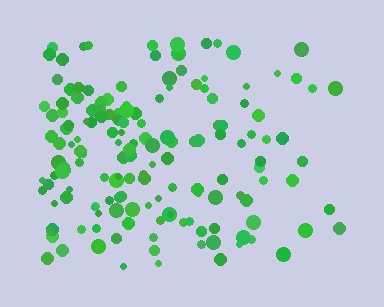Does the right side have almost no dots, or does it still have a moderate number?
Still a moderate number, just noticeably fewer than the left.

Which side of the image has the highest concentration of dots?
The left.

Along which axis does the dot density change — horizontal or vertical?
Horizontal.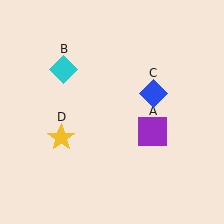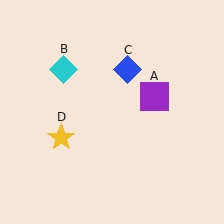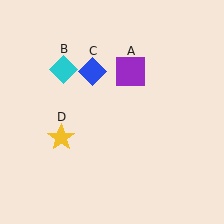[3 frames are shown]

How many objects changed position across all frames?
2 objects changed position: purple square (object A), blue diamond (object C).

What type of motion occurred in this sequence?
The purple square (object A), blue diamond (object C) rotated counterclockwise around the center of the scene.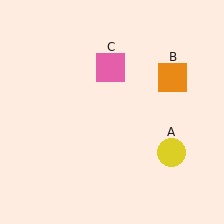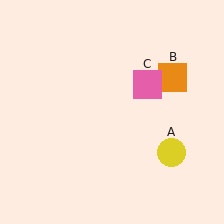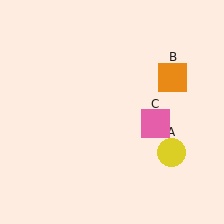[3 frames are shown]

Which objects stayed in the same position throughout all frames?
Yellow circle (object A) and orange square (object B) remained stationary.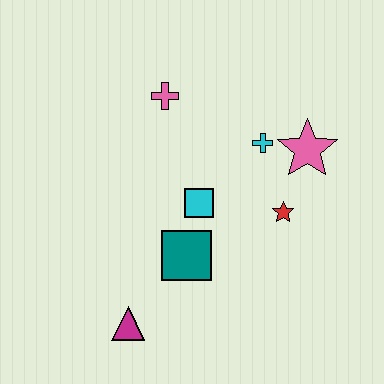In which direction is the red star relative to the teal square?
The red star is to the right of the teal square.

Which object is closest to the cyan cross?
The pink star is closest to the cyan cross.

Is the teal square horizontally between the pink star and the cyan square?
No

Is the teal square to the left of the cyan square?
Yes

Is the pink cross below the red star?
No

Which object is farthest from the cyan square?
The magenta triangle is farthest from the cyan square.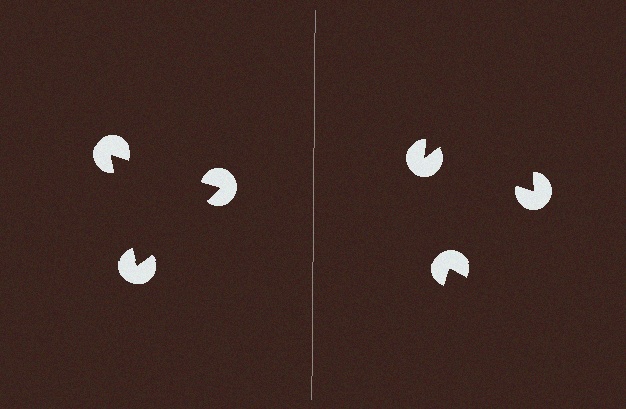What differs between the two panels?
The pac-man discs are positioned identically on both sides; only the wedge orientations differ. On the left they align to a triangle; on the right they are misaligned.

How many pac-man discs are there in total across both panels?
6 — 3 on each side.